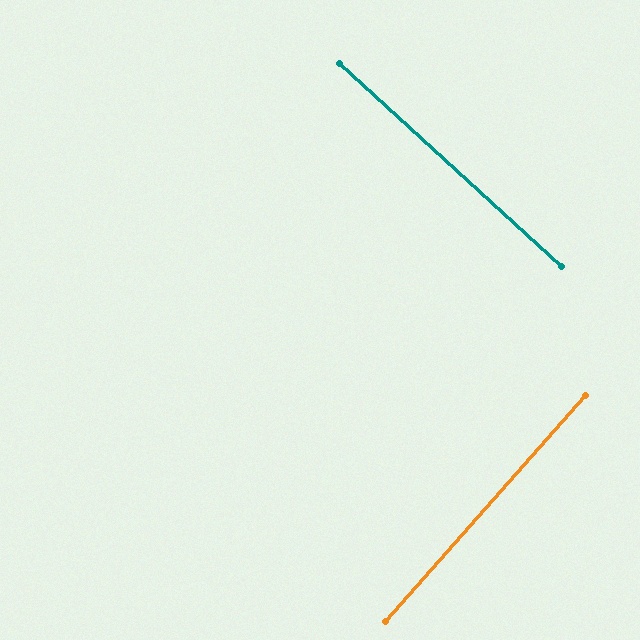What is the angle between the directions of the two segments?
Approximately 89 degrees.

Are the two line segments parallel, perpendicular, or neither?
Perpendicular — they meet at approximately 89°.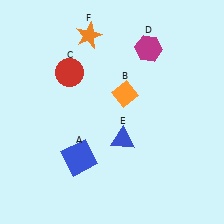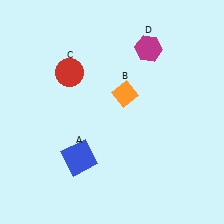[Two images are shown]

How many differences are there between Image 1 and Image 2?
There are 2 differences between the two images.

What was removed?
The blue triangle (E), the orange star (F) were removed in Image 2.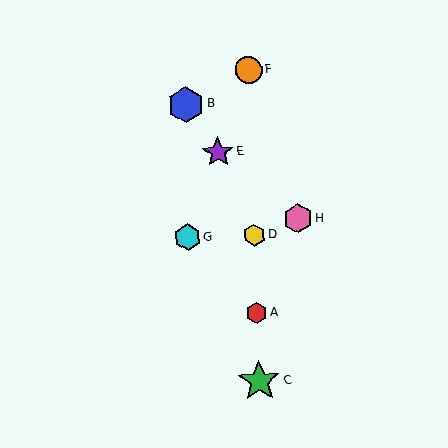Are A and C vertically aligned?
Yes, both are at x≈257.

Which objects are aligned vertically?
Objects A, C, D, F are aligned vertically.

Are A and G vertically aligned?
No, A is at x≈257 and G is at x≈187.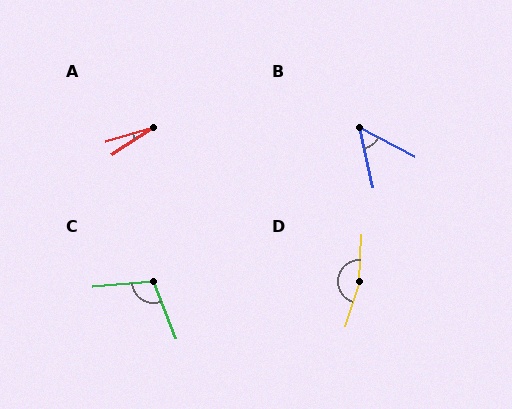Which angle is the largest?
D, at approximately 164 degrees.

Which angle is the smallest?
A, at approximately 16 degrees.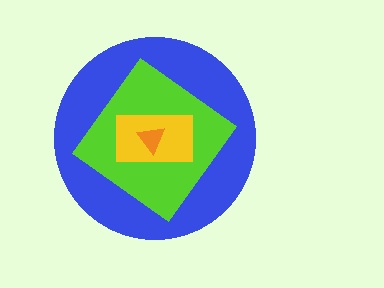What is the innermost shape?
The orange triangle.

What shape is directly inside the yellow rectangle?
The orange triangle.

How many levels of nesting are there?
4.